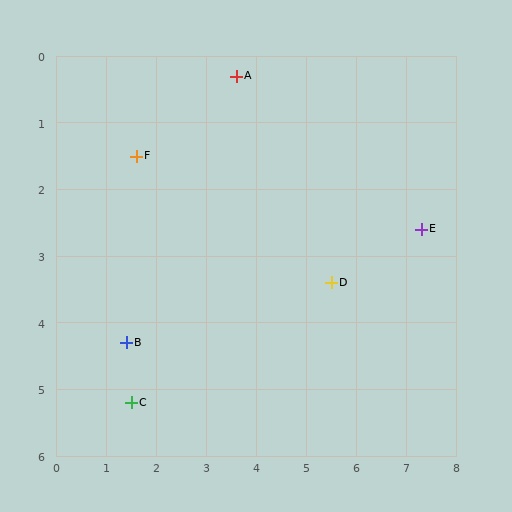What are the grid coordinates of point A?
Point A is at approximately (3.6, 0.3).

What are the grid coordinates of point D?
Point D is at approximately (5.5, 3.4).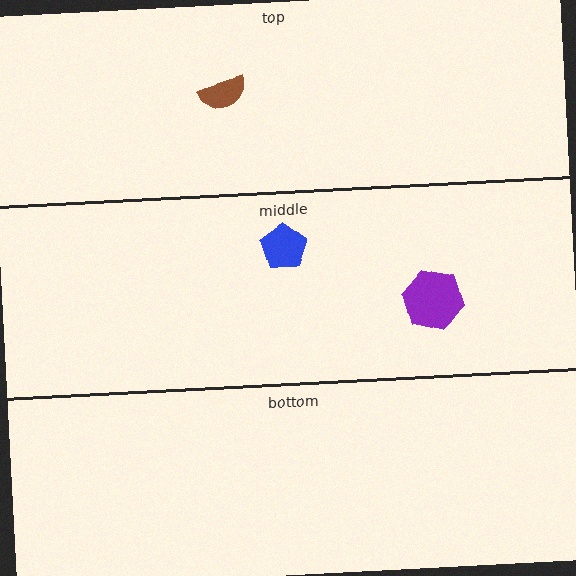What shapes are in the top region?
The brown semicircle.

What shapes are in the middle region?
The purple hexagon, the blue pentagon.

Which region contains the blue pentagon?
The middle region.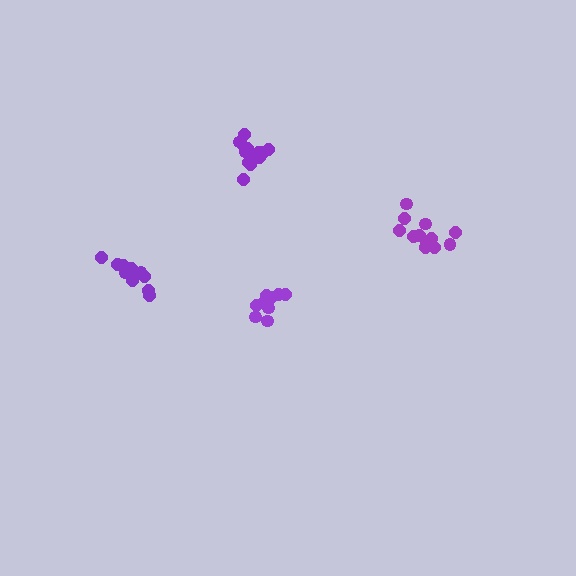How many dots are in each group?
Group 1: 13 dots, Group 2: 12 dots, Group 3: 11 dots, Group 4: 9 dots (45 total).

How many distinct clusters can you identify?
There are 4 distinct clusters.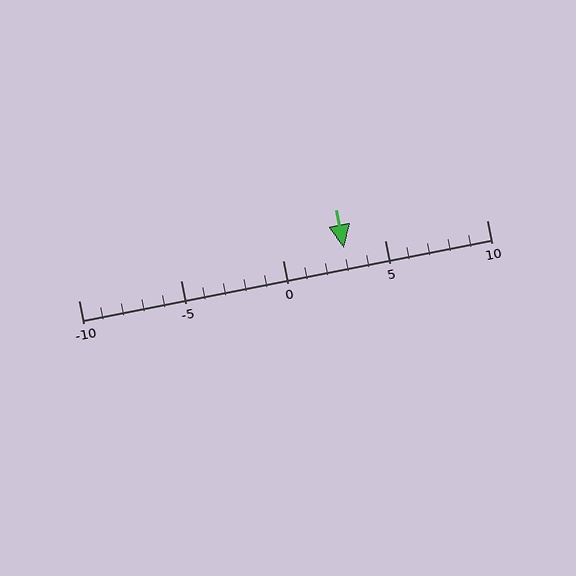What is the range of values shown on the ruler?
The ruler shows values from -10 to 10.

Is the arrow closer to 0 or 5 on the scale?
The arrow is closer to 5.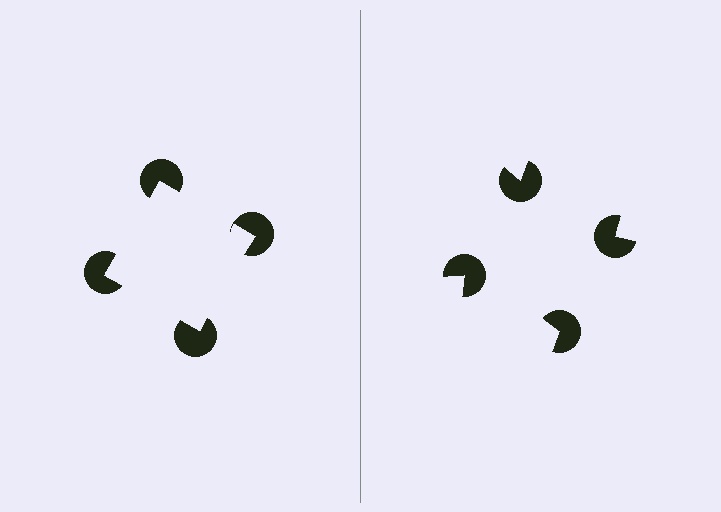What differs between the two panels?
The pac-man discs are positioned identically on both sides; only the wedge orientations differ. On the left they align to a square; on the right they are misaligned.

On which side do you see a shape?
An illusory square appears on the left side. On the right side the wedge cuts are rotated, so no coherent shape forms.